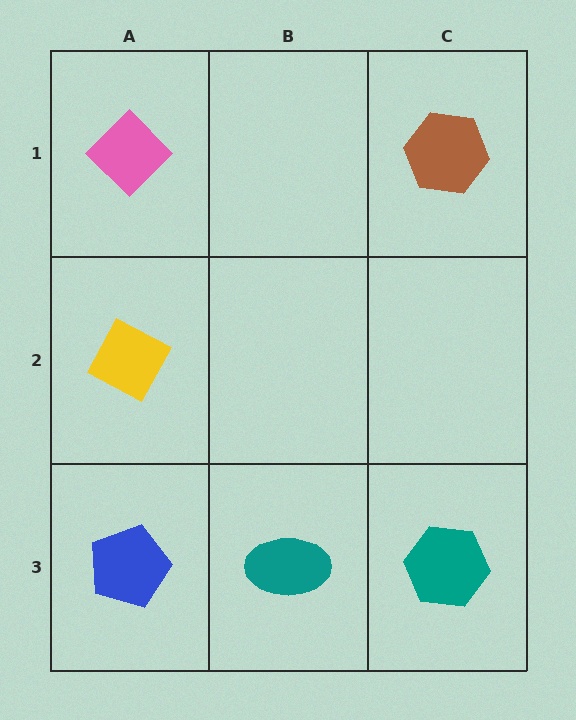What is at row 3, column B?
A teal ellipse.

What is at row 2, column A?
A yellow diamond.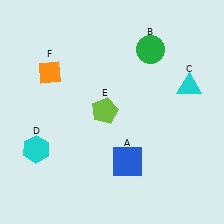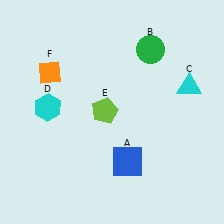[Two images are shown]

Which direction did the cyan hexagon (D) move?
The cyan hexagon (D) moved up.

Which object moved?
The cyan hexagon (D) moved up.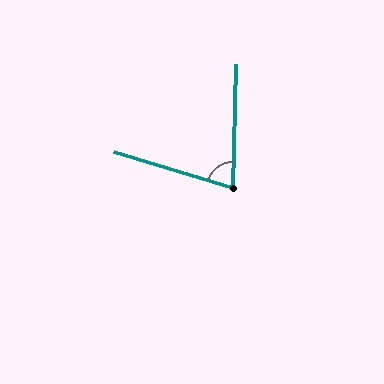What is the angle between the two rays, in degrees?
Approximately 75 degrees.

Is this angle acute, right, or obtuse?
It is acute.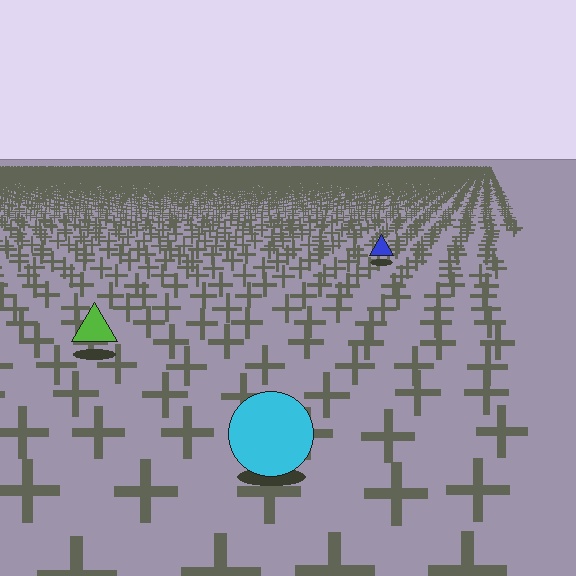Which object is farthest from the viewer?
The blue triangle is farthest from the viewer. It appears smaller and the ground texture around it is denser.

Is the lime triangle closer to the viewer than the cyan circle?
No. The cyan circle is closer — you can tell from the texture gradient: the ground texture is coarser near it.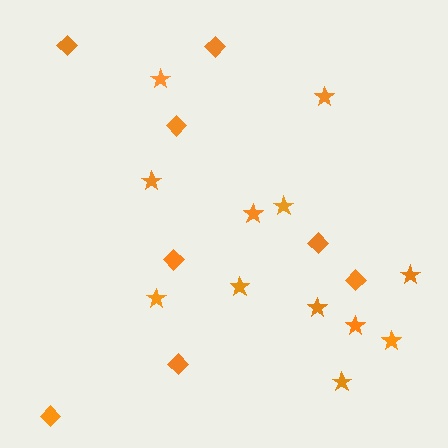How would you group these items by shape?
There are 2 groups: one group of stars (12) and one group of diamonds (8).